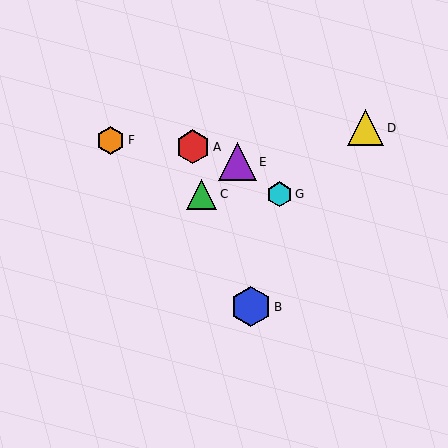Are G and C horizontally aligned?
Yes, both are at y≈194.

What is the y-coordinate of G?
Object G is at y≈194.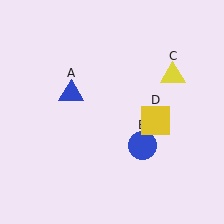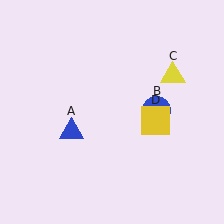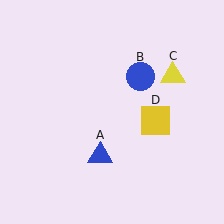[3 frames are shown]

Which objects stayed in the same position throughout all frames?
Yellow triangle (object C) and yellow square (object D) remained stationary.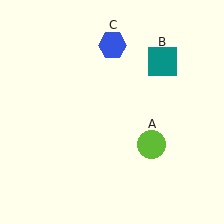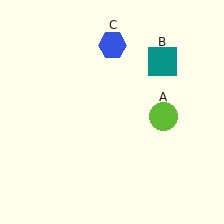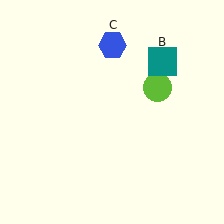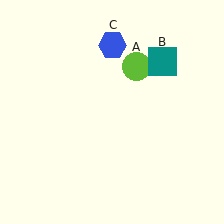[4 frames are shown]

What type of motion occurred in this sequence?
The lime circle (object A) rotated counterclockwise around the center of the scene.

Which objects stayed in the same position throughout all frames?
Teal square (object B) and blue hexagon (object C) remained stationary.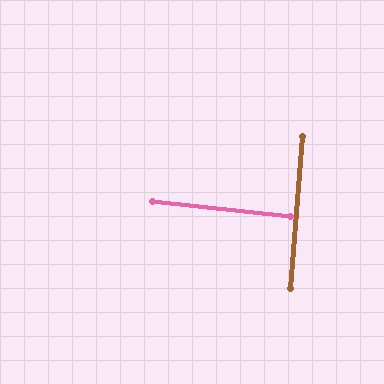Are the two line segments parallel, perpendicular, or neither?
Perpendicular — they meet at approximately 88°.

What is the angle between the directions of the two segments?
Approximately 88 degrees.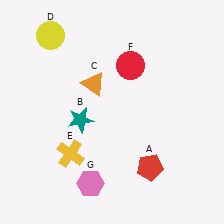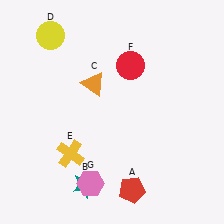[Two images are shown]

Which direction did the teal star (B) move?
The teal star (B) moved down.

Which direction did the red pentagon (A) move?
The red pentagon (A) moved down.